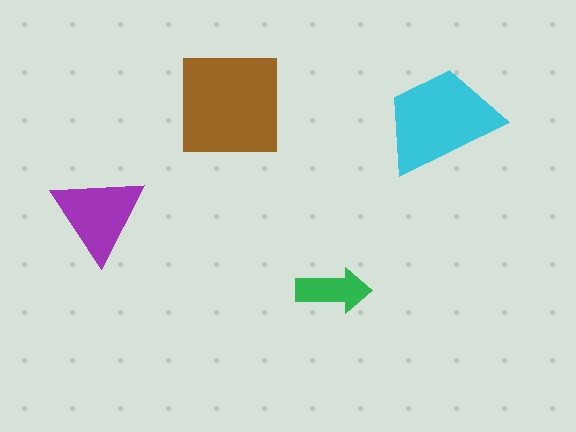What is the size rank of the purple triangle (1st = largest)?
3rd.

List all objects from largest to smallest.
The brown square, the cyan trapezoid, the purple triangle, the green arrow.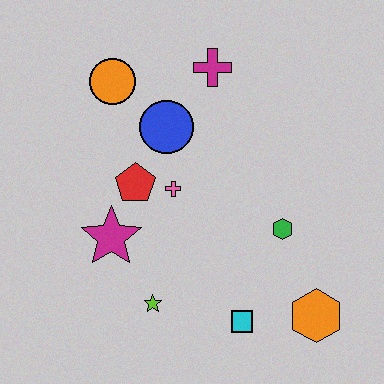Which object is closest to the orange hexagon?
The cyan square is closest to the orange hexagon.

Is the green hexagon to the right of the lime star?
Yes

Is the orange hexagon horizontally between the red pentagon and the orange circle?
No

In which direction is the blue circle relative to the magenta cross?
The blue circle is below the magenta cross.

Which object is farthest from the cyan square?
The orange circle is farthest from the cyan square.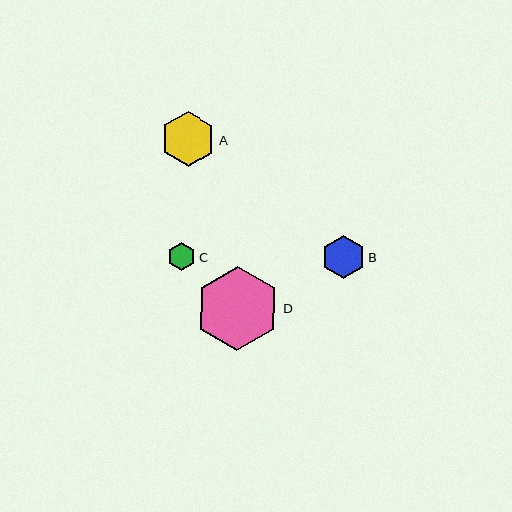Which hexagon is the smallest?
Hexagon C is the smallest with a size of approximately 28 pixels.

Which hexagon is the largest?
Hexagon D is the largest with a size of approximately 85 pixels.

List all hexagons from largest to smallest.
From largest to smallest: D, A, B, C.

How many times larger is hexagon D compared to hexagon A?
Hexagon D is approximately 1.5 times the size of hexagon A.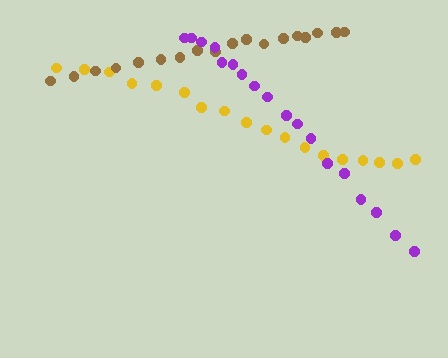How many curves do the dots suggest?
There are 3 distinct paths.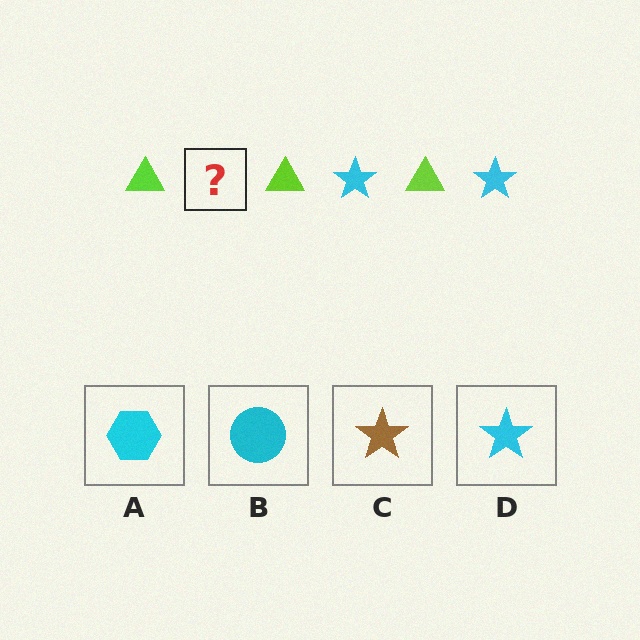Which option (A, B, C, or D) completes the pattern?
D.